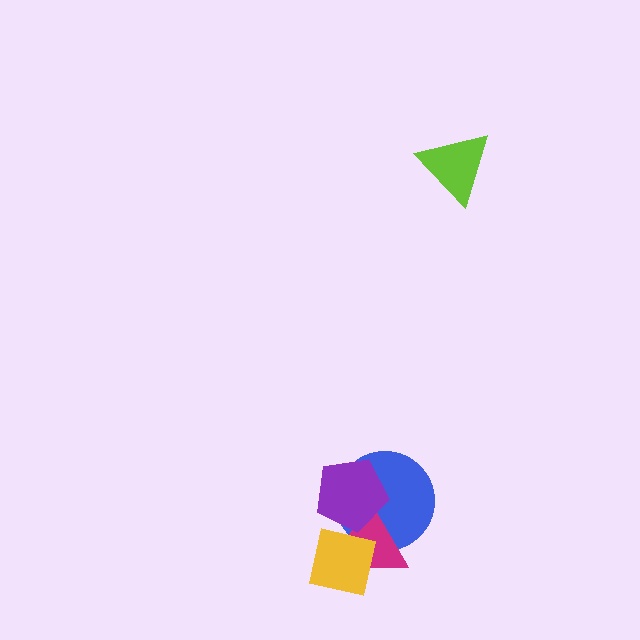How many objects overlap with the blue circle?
2 objects overlap with the blue circle.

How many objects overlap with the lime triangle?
0 objects overlap with the lime triangle.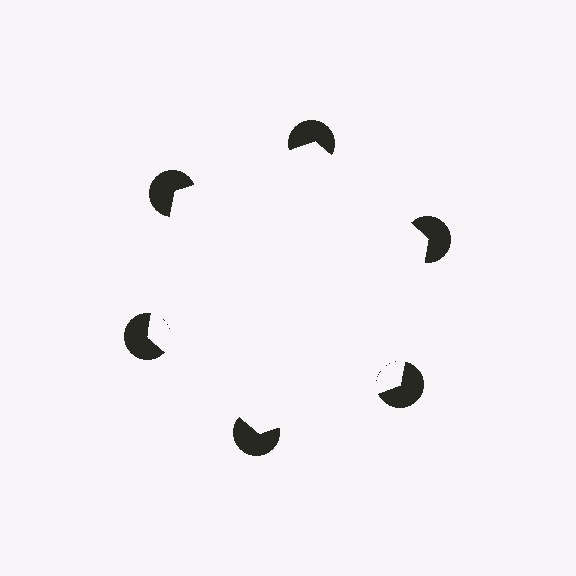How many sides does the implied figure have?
6 sides.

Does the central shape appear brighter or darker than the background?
It typically appears slightly brighter than the background, even though no actual brightness change is drawn.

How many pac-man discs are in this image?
There are 6 — one at each vertex of the illusory hexagon.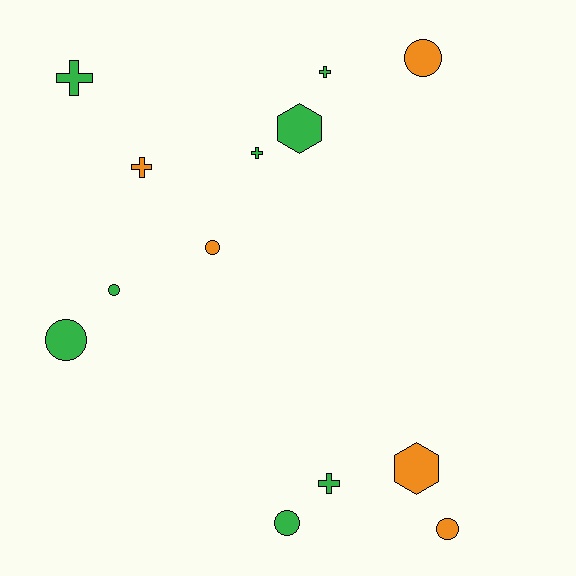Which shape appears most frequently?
Circle, with 6 objects.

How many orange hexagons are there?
There is 1 orange hexagon.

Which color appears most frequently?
Green, with 8 objects.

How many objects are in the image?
There are 13 objects.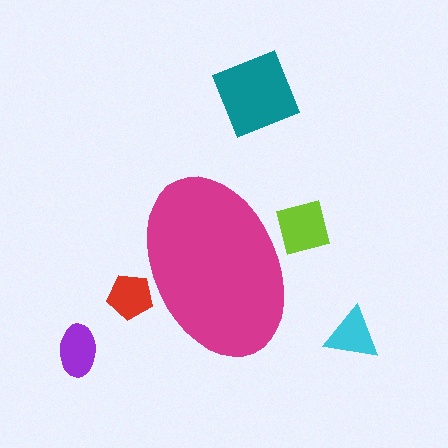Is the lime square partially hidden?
Yes, the lime square is partially hidden behind the magenta ellipse.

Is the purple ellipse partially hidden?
No, the purple ellipse is fully visible.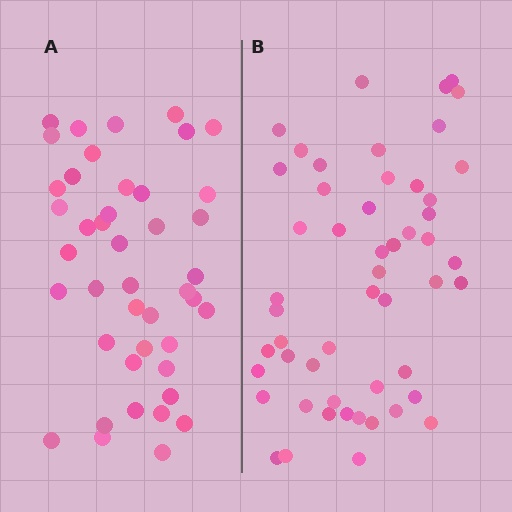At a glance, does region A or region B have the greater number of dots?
Region B (the right region) has more dots.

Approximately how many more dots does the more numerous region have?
Region B has roughly 8 or so more dots than region A.